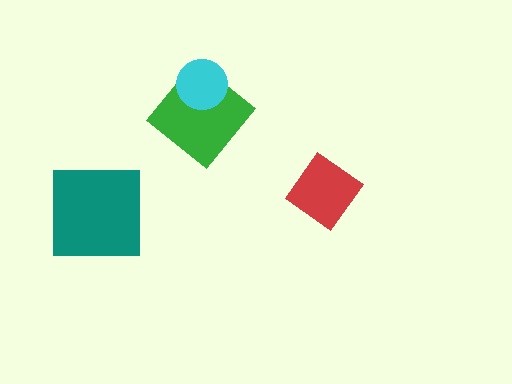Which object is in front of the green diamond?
The cyan circle is in front of the green diamond.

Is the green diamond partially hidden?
Yes, it is partially covered by another shape.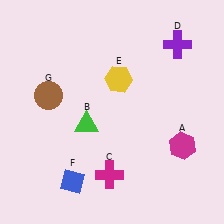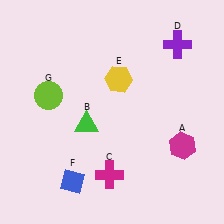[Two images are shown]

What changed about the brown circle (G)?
In Image 1, G is brown. In Image 2, it changed to lime.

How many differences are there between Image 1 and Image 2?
There is 1 difference between the two images.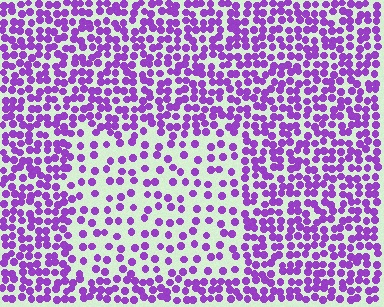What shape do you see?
I see a rectangle.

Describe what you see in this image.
The image contains small purple elements arranged at two different densities. A rectangle-shaped region is visible where the elements are less densely packed than the surrounding area.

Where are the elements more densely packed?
The elements are more densely packed outside the rectangle boundary.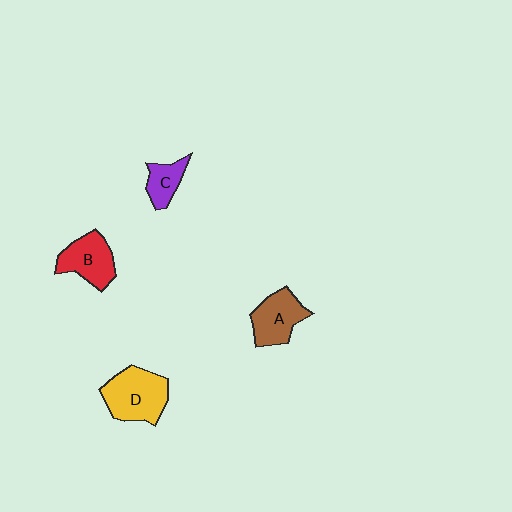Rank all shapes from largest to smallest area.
From largest to smallest: D (yellow), B (red), A (brown), C (purple).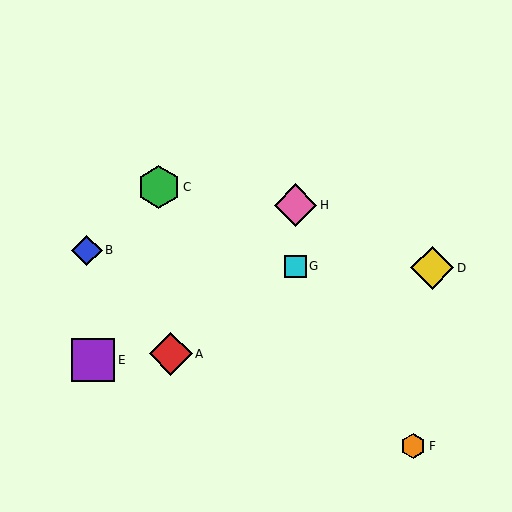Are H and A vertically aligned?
No, H is at x≈296 and A is at x≈171.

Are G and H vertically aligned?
Yes, both are at x≈296.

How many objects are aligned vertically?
2 objects (G, H) are aligned vertically.